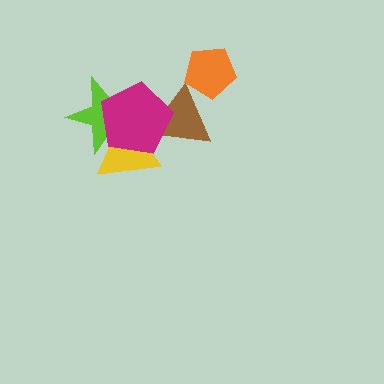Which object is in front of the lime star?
The magenta pentagon is in front of the lime star.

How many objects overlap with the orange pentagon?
1 object overlaps with the orange pentagon.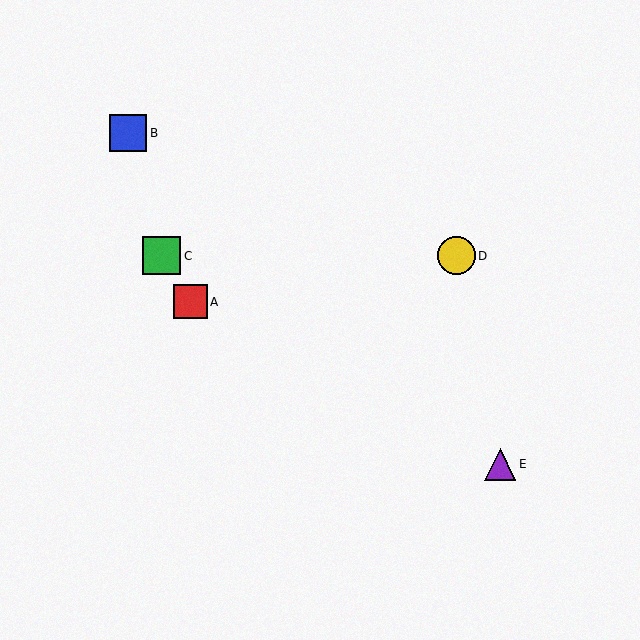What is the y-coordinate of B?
Object B is at y≈134.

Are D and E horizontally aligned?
No, D is at y≈255 and E is at y≈464.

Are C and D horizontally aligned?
Yes, both are at y≈256.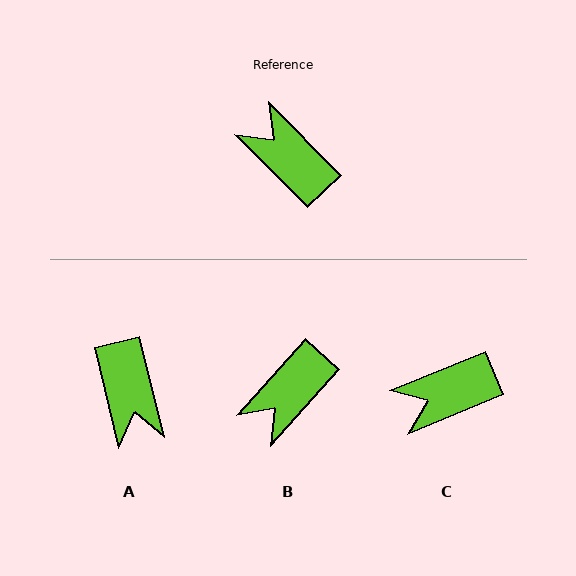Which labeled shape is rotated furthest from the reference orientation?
A, about 149 degrees away.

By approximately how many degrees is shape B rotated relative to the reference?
Approximately 94 degrees counter-clockwise.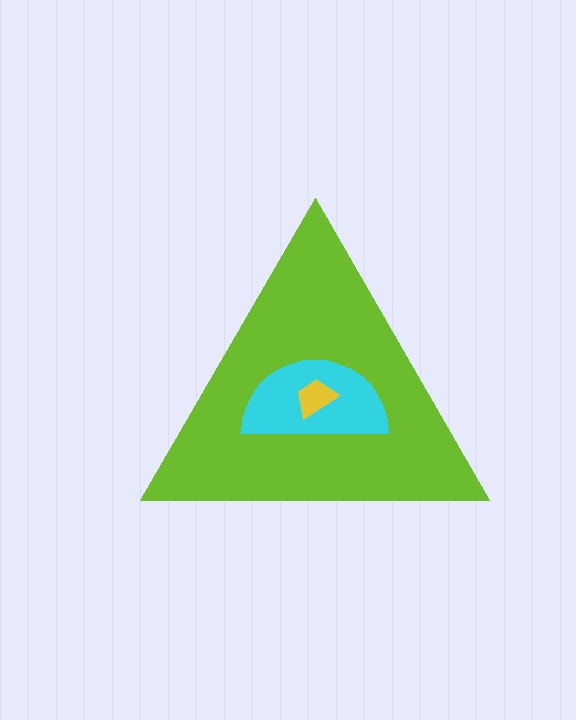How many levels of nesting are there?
3.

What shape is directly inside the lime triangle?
The cyan semicircle.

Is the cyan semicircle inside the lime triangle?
Yes.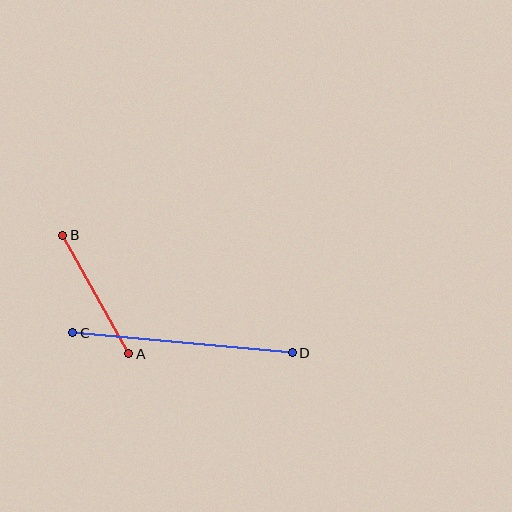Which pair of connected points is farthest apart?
Points C and D are farthest apart.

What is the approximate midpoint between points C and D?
The midpoint is at approximately (182, 343) pixels.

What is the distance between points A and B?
The distance is approximately 136 pixels.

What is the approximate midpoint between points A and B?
The midpoint is at approximately (96, 294) pixels.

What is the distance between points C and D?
The distance is approximately 221 pixels.